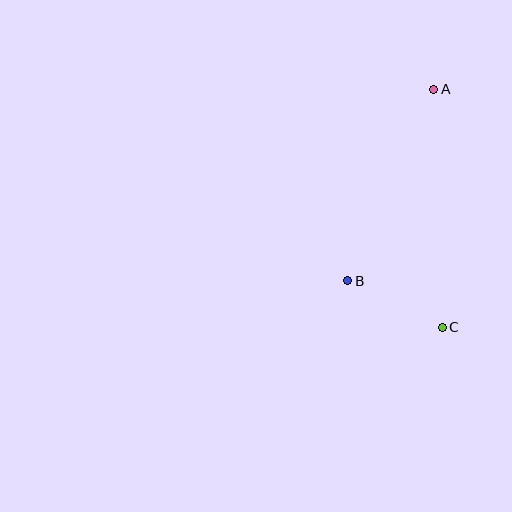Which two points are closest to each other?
Points B and C are closest to each other.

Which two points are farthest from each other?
Points A and C are farthest from each other.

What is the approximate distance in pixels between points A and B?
The distance between A and B is approximately 210 pixels.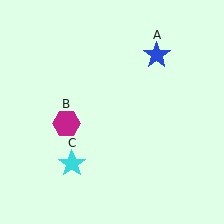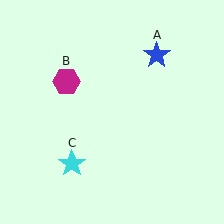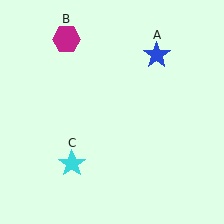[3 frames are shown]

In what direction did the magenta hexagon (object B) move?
The magenta hexagon (object B) moved up.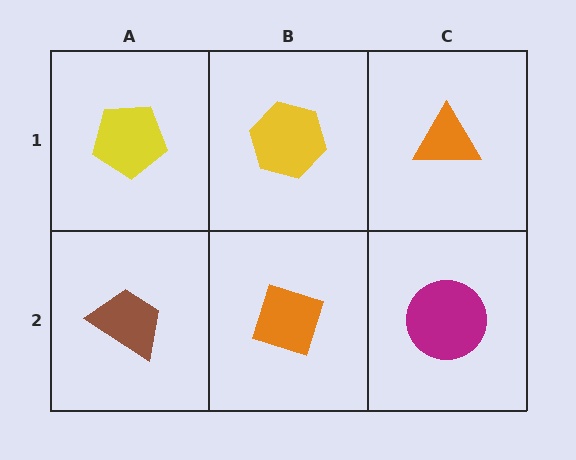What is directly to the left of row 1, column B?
A yellow pentagon.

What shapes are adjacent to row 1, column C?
A magenta circle (row 2, column C), a yellow hexagon (row 1, column B).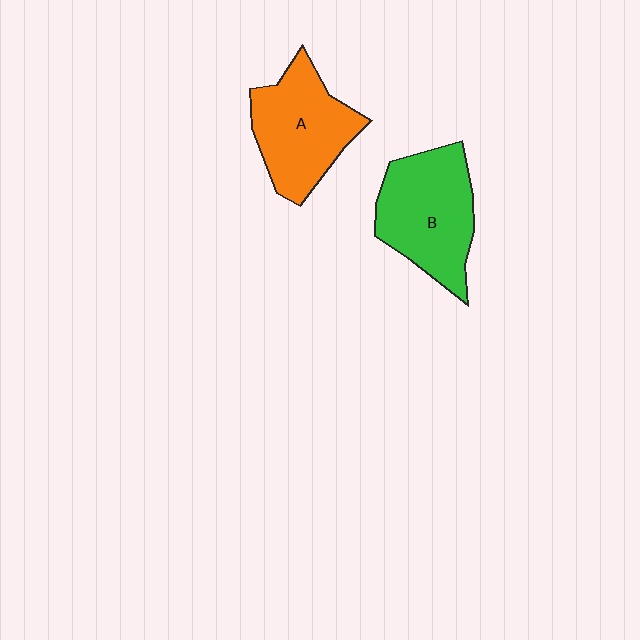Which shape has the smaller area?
Shape A (orange).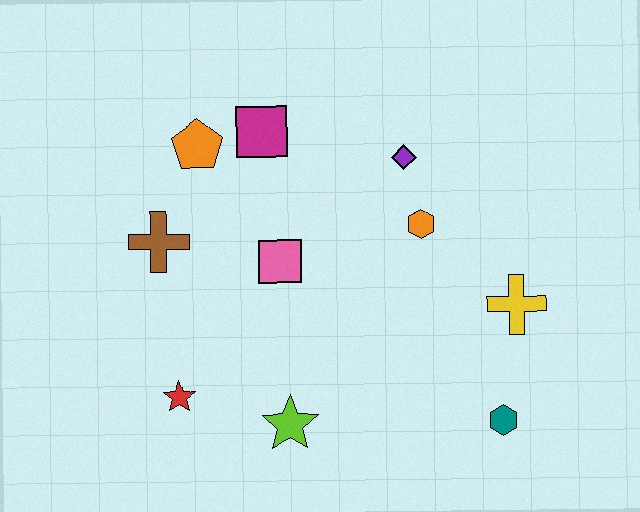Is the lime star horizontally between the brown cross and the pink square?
No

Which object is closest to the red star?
The lime star is closest to the red star.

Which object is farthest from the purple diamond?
The red star is farthest from the purple diamond.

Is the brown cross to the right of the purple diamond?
No